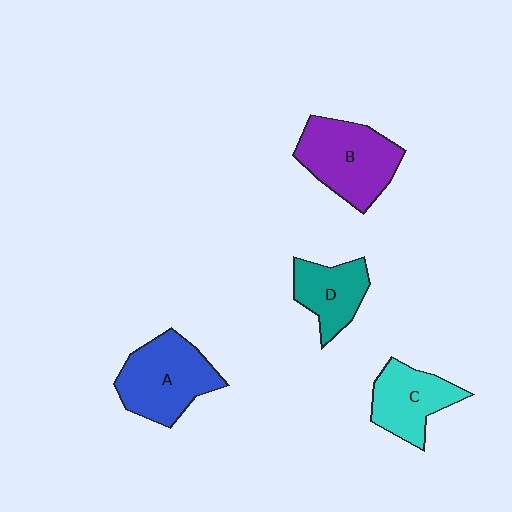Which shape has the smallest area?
Shape D (teal).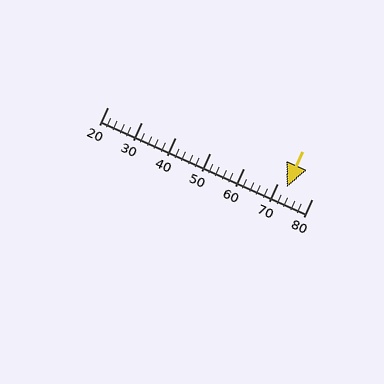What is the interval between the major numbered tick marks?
The major tick marks are spaced 10 units apart.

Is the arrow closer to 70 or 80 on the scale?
The arrow is closer to 70.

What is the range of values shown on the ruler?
The ruler shows values from 20 to 80.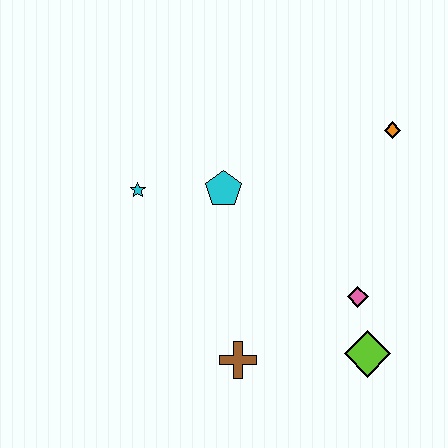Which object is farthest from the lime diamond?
The cyan star is farthest from the lime diamond.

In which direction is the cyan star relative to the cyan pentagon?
The cyan star is to the left of the cyan pentagon.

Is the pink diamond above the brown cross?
Yes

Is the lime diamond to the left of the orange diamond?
Yes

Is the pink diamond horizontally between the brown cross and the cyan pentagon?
No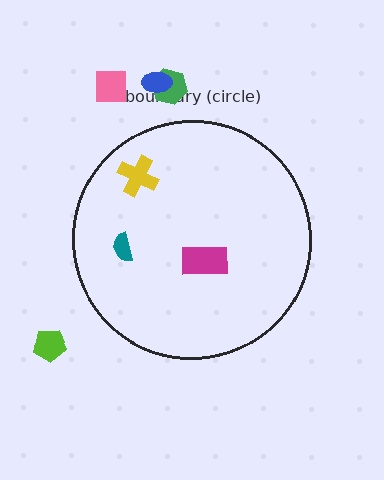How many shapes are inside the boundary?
3 inside, 4 outside.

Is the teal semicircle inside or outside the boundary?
Inside.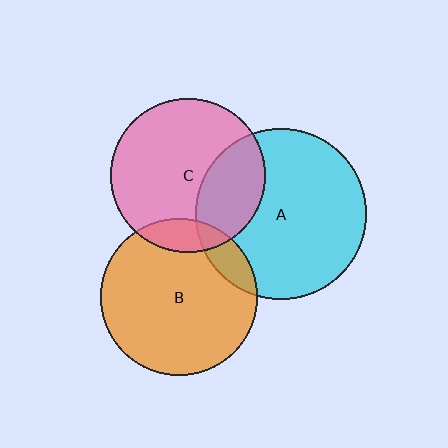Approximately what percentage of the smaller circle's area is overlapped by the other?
Approximately 10%.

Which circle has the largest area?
Circle A (cyan).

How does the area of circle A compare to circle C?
Approximately 1.2 times.